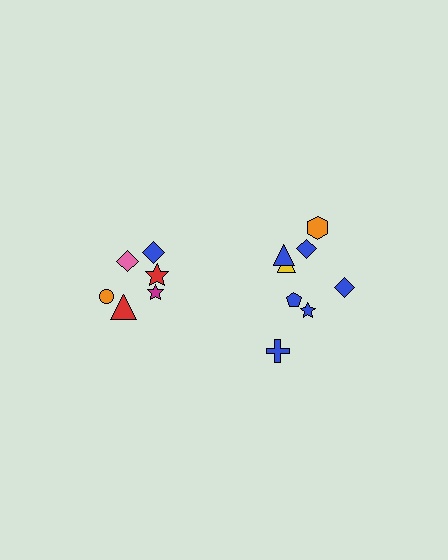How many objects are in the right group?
There are 8 objects.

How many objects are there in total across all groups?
There are 14 objects.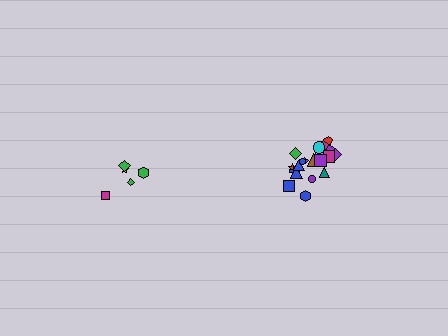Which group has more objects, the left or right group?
The right group.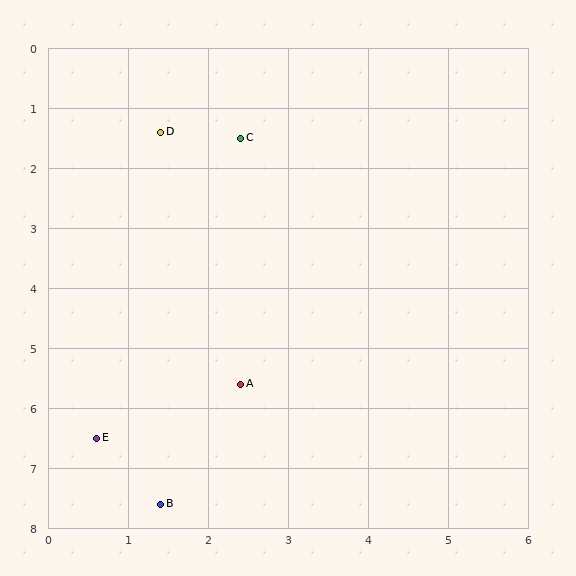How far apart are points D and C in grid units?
Points D and C are about 1.0 grid units apart.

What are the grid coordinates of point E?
Point E is at approximately (0.6, 6.5).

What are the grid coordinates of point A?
Point A is at approximately (2.4, 5.6).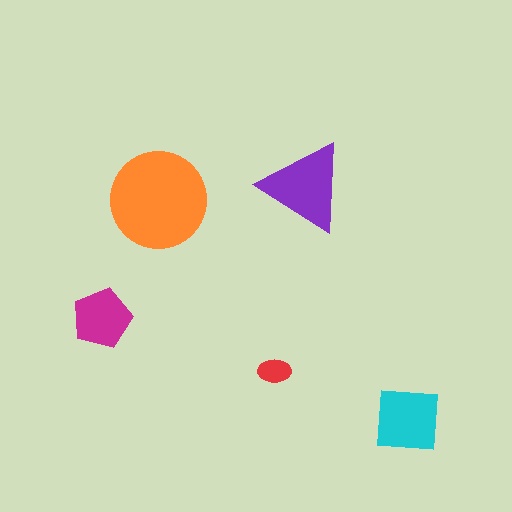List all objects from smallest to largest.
The red ellipse, the magenta pentagon, the cyan square, the purple triangle, the orange circle.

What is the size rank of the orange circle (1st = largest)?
1st.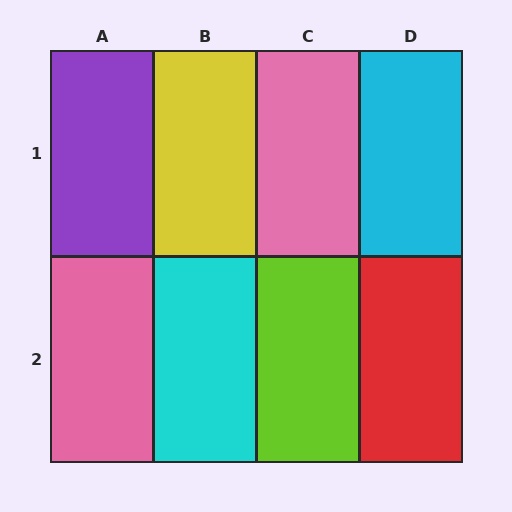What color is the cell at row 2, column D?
Red.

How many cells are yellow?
1 cell is yellow.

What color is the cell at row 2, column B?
Cyan.